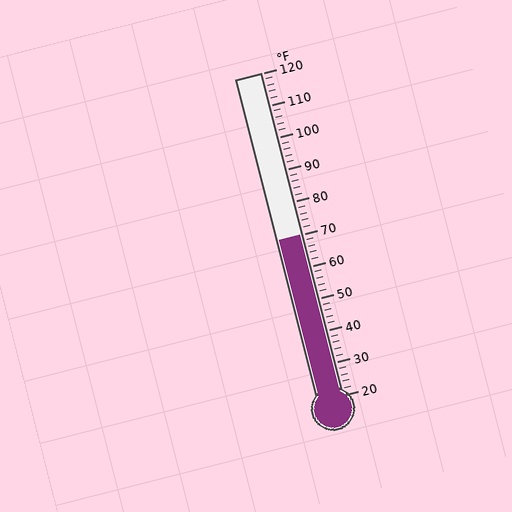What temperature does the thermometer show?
The thermometer shows approximately 70°F.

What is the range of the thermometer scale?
The thermometer scale ranges from 20°F to 120°F.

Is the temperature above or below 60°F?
The temperature is above 60°F.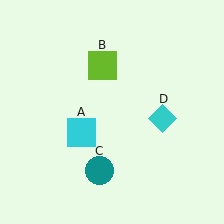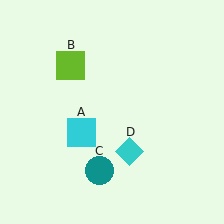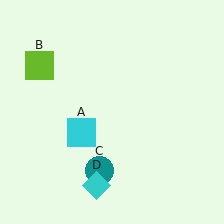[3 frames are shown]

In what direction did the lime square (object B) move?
The lime square (object B) moved left.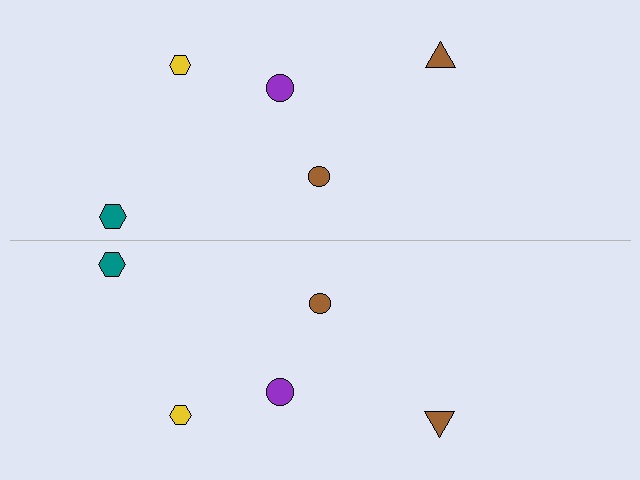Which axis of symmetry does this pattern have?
The pattern has a horizontal axis of symmetry running through the center of the image.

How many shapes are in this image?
There are 10 shapes in this image.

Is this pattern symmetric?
Yes, this pattern has bilateral (reflection) symmetry.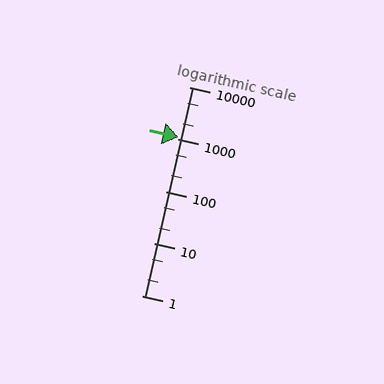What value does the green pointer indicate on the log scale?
The pointer indicates approximately 1100.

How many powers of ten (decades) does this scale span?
The scale spans 4 decades, from 1 to 10000.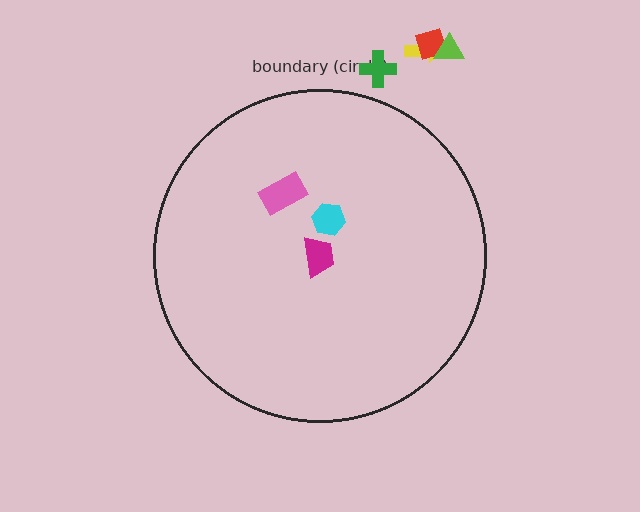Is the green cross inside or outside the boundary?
Outside.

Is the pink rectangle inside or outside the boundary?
Inside.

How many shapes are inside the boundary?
3 inside, 4 outside.